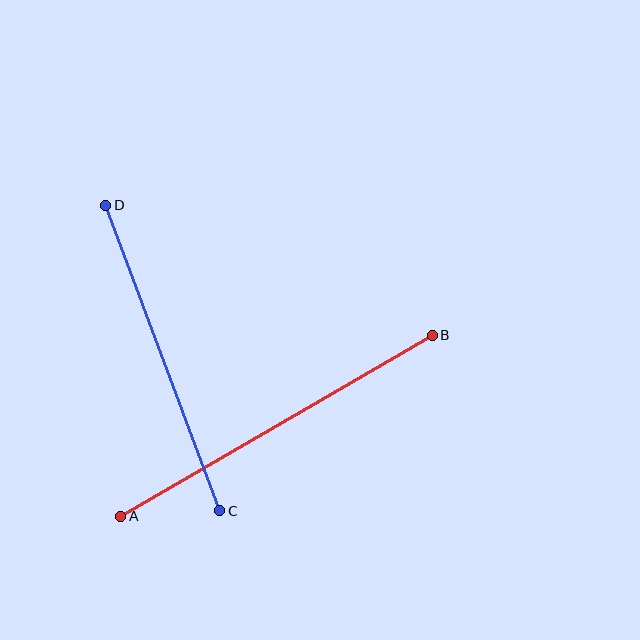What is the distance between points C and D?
The distance is approximately 326 pixels.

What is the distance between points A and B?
The distance is approximately 361 pixels.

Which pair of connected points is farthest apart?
Points A and B are farthest apart.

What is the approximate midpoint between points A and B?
The midpoint is at approximately (276, 426) pixels.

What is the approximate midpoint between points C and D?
The midpoint is at approximately (163, 358) pixels.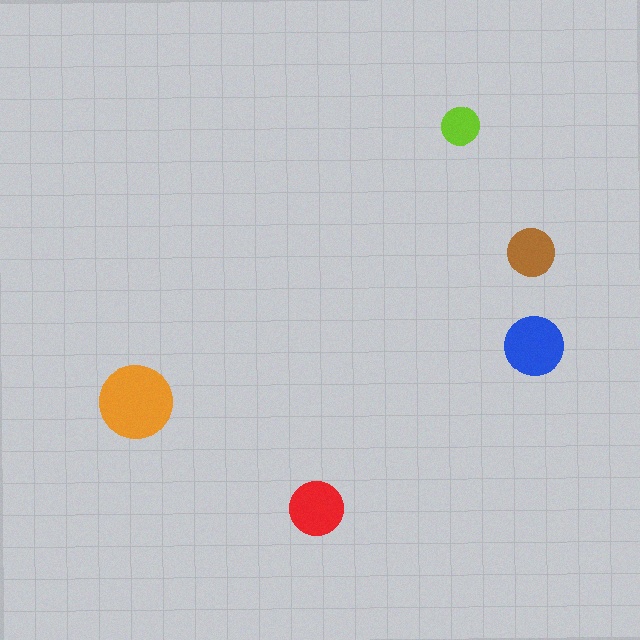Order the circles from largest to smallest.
the orange one, the blue one, the red one, the brown one, the lime one.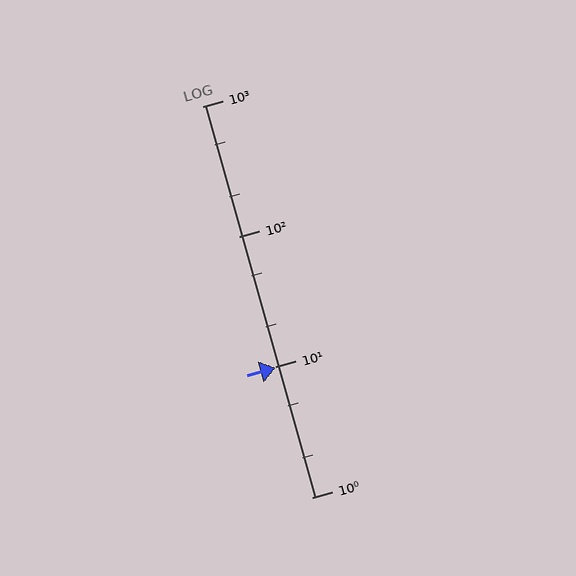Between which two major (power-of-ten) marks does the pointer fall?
The pointer is between 1 and 10.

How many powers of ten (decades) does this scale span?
The scale spans 3 decades, from 1 to 1000.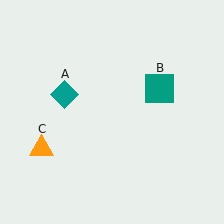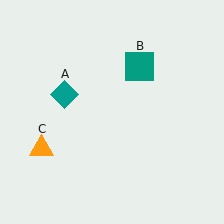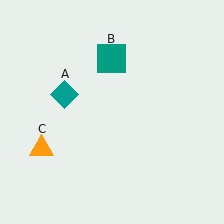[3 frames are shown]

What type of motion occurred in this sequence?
The teal square (object B) rotated counterclockwise around the center of the scene.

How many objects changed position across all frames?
1 object changed position: teal square (object B).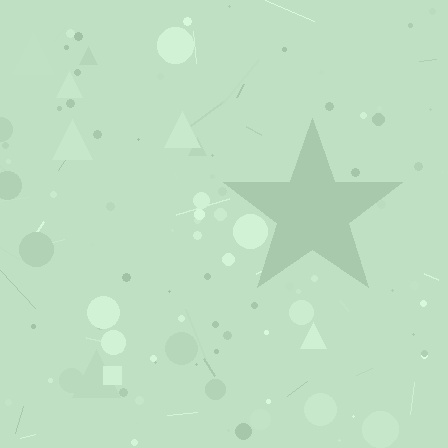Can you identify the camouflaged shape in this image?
The camouflaged shape is a star.